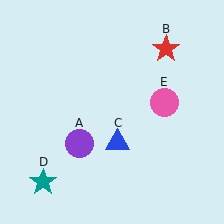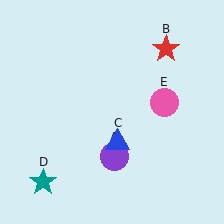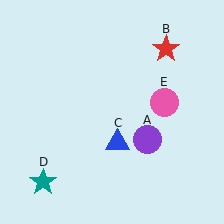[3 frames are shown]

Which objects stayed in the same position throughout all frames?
Red star (object B) and blue triangle (object C) and teal star (object D) and pink circle (object E) remained stationary.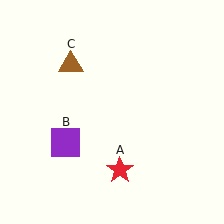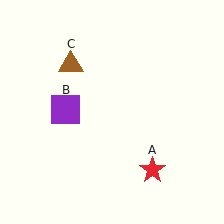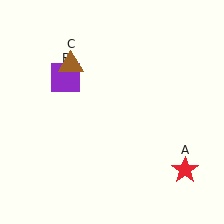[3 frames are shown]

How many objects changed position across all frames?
2 objects changed position: red star (object A), purple square (object B).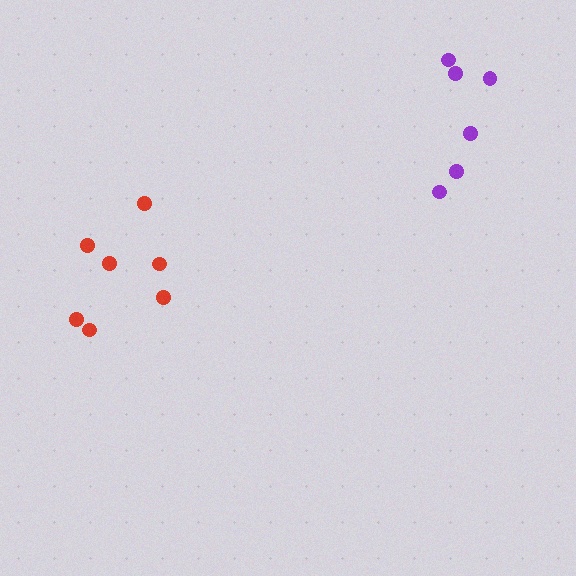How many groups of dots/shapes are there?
There are 2 groups.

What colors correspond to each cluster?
The clusters are colored: red, purple.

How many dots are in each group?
Group 1: 7 dots, Group 2: 6 dots (13 total).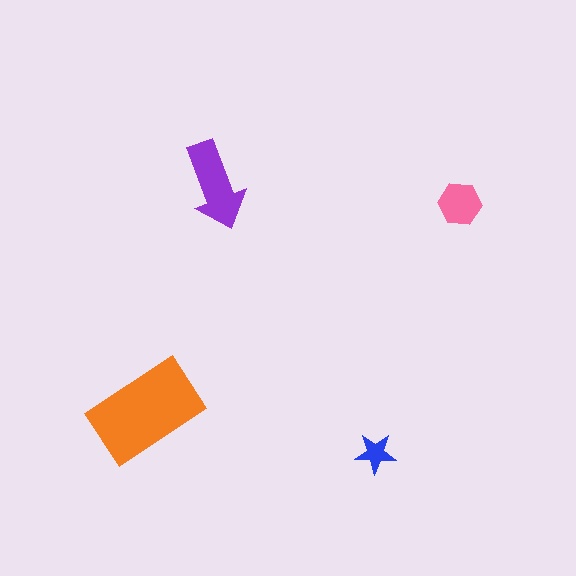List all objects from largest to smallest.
The orange rectangle, the purple arrow, the pink hexagon, the blue star.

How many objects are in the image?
There are 4 objects in the image.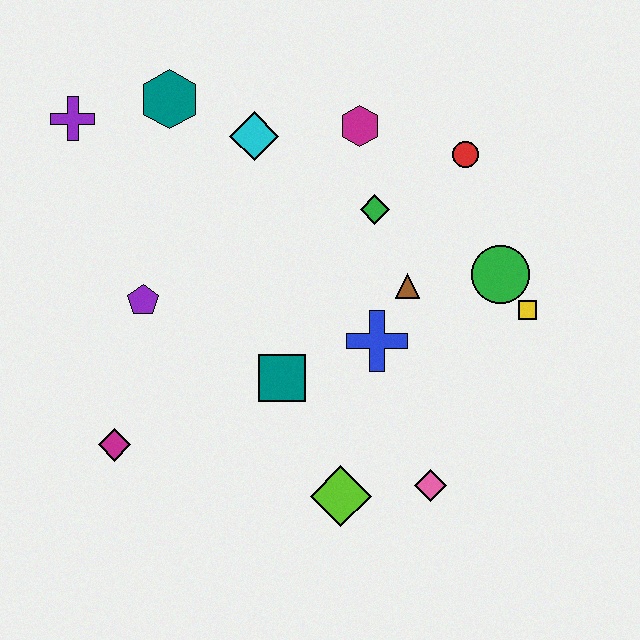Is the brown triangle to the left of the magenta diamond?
No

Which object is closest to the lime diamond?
The pink diamond is closest to the lime diamond.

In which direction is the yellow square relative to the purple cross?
The yellow square is to the right of the purple cross.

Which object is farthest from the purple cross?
The pink diamond is farthest from the purple cross.